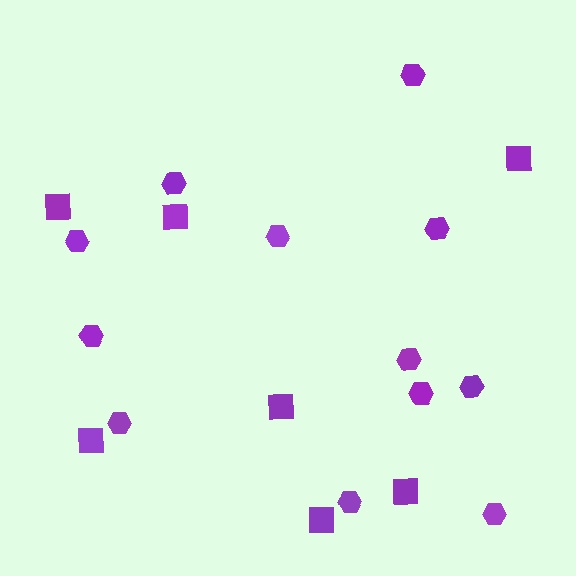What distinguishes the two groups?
There are 2 groups: one group of hexagons (12) and one group of squares (7).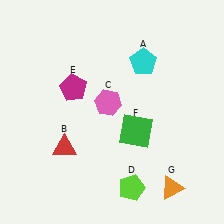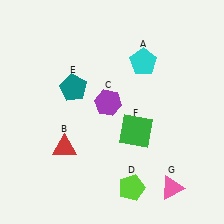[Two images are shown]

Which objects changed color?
C changed from pink to purple. E changed from magenta to teal. G changed from orange to pink.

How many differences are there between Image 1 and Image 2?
There are 3 differences between the two images.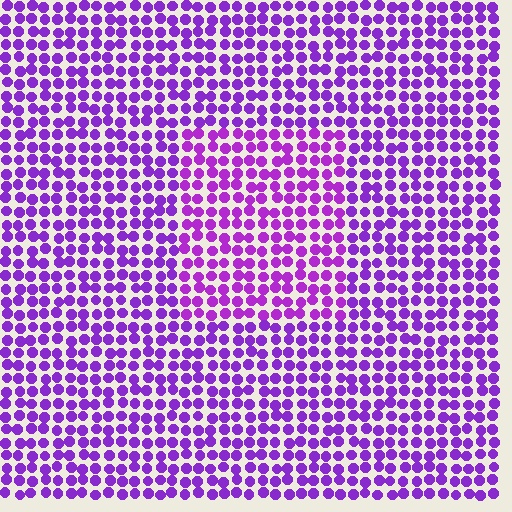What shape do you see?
I see a rectangle.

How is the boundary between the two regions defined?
The boundary is defined purely by a slight shift in hue (about 15 degrees). Spacing, size, and orientation are identical on both sides.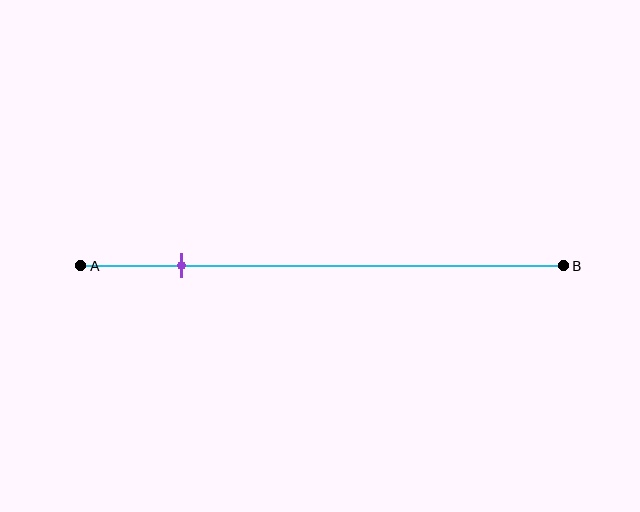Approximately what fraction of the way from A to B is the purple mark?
The purple mark is approximately 20% of the way from A to B.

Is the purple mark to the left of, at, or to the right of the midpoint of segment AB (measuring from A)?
The purple mark is to the left of the midpoint of segment AB.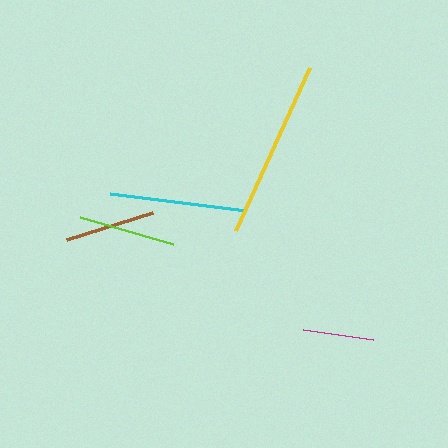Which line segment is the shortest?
The magenta line is the shortest at approximately 70 pixels.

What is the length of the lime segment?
The lime segment is approximately 97 pixels long.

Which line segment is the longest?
The yellow line is the longest at approximately 179 pixels.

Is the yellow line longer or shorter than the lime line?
The yellow line is longer than the lime line.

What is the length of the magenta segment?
The magenta segment is approximately 70 pixels long.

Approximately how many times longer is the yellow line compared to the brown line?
The yellow line is approximately 2.0 times the length of the brown line.